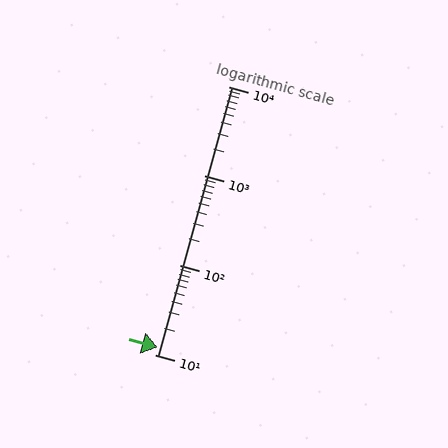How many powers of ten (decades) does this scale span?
The scale spans 3 decades, from 10 to 10000.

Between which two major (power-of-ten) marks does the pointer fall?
The pointer is between 10 and 100.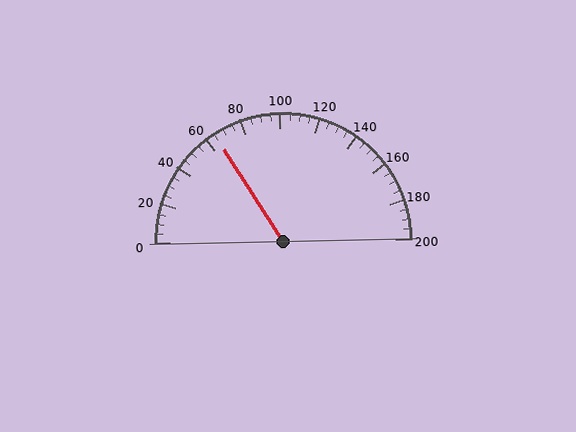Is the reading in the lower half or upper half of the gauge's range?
The reading is in the lower half of the range (0 to 200).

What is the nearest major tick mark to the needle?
The nearest major tick mark is 60.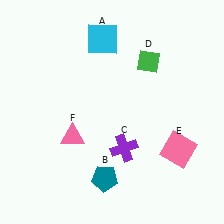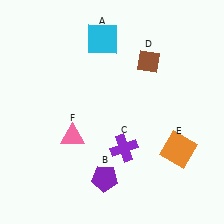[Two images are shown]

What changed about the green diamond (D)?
In Image 1, D is green. In Image 2, it changed to brown.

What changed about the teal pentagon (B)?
In Image 1, B is teal. In Image 2, it changed to purple.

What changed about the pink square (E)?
In Image 1, E is pink. In Image 2, it changed to orange.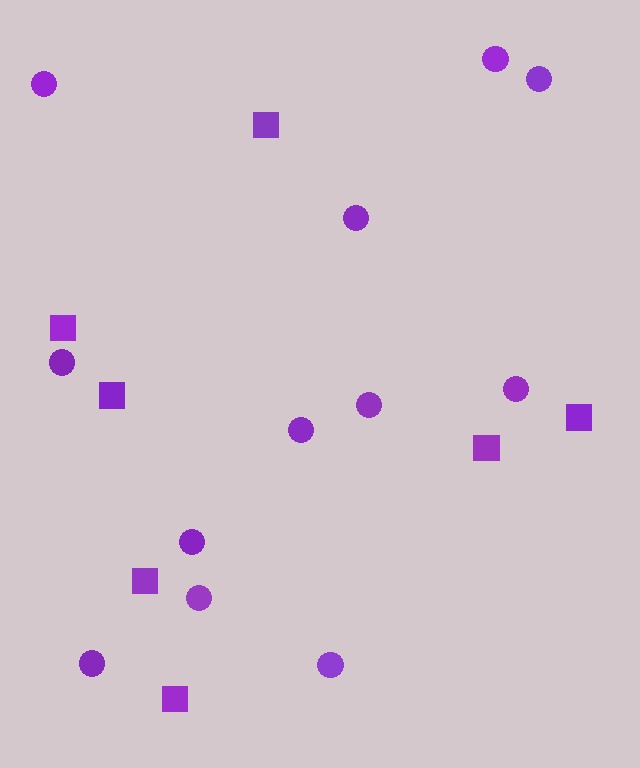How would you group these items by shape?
There are 2 groups: one group of squares (7) and one group of circles (12).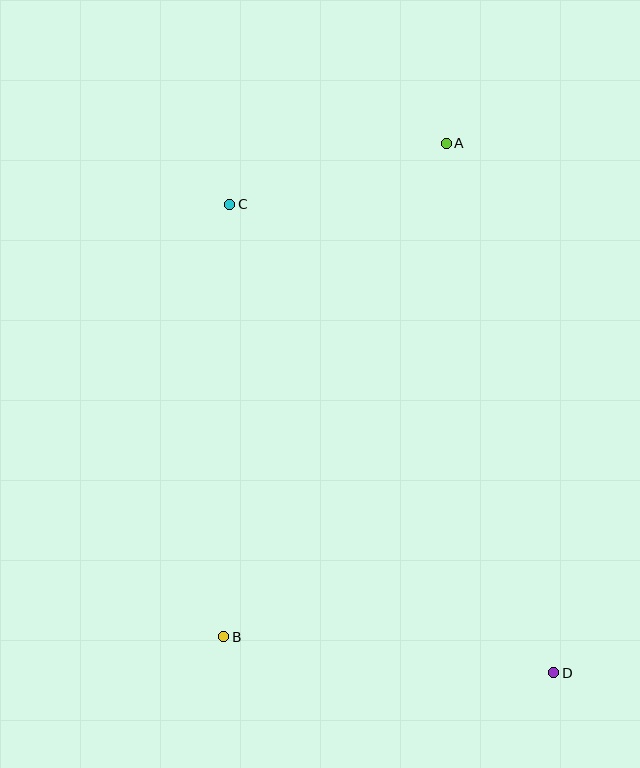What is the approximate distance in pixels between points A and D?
The distance between A and D is approximately 541 pixels.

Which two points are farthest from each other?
Points C and D are farthest from each other.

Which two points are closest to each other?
Points A and C are closest to each other.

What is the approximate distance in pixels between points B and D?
The distance between B and D is approximately 332 pixels.